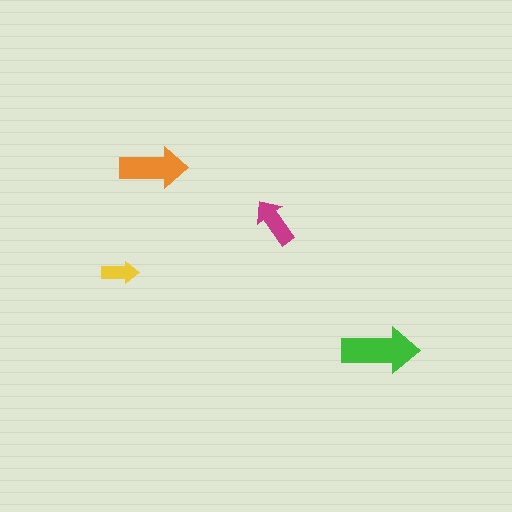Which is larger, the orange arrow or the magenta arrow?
The orange one.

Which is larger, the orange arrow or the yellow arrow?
The orange one.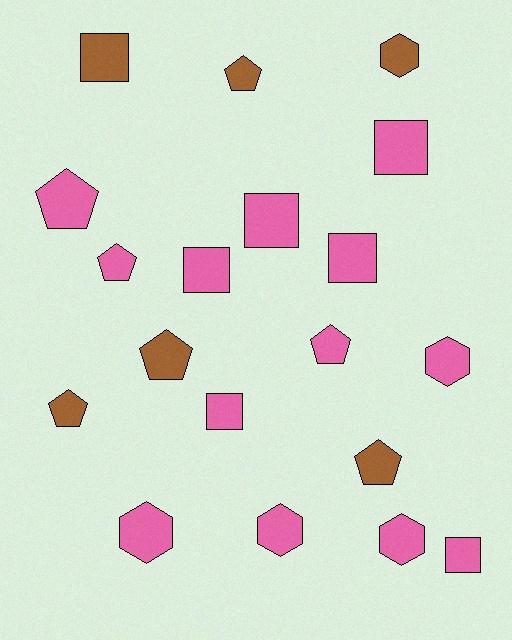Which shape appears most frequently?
Square, with 7 objects.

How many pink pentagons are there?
There are 3 pink pentagons.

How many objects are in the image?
There are 19 objects.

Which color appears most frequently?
Pink, with 13 objects.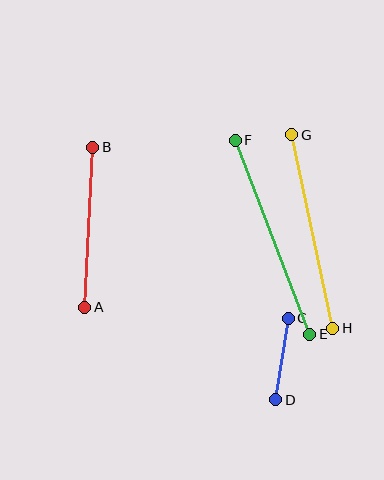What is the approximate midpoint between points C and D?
The midpoint is at approximately (282, 359) pixels.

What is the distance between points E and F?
The distance is approximately 208 pixels.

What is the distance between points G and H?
The distance is approximately 197 pixels.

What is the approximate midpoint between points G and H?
The midpoint is at approximately (312, 231) pixels.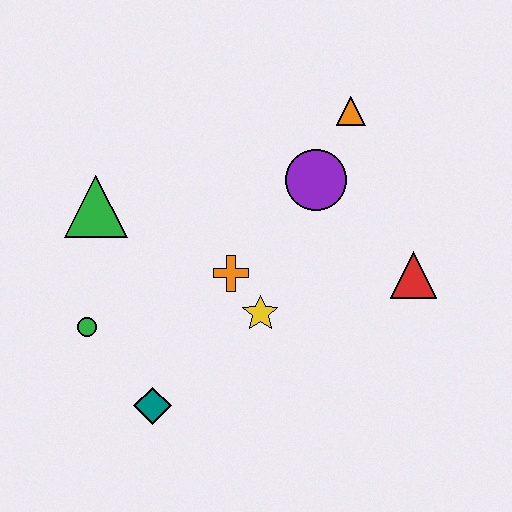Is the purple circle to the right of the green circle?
Yes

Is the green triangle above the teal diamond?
Yes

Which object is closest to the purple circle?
The orange triangle is closest to the purple circle.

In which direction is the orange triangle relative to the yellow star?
The orange triangle is above the yellow star.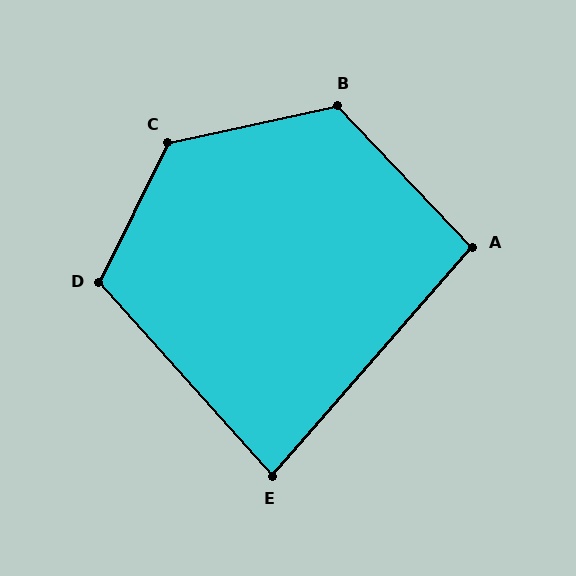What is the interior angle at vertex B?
Approximately 121 degrees (obtuse).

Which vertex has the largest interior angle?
C, at approximately 128 degrees.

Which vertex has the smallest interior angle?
E, at approximately 83 degrees.